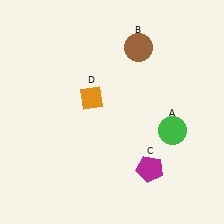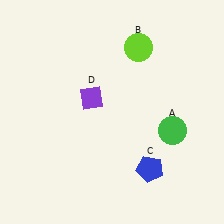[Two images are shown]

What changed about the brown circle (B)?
In Image 1, B is brown. In Image 2, it changed to lime.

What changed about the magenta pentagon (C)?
In Image 1, C is magenta. In Image 2, it changed to blue.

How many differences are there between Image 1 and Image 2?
There are 3 differences between the two images.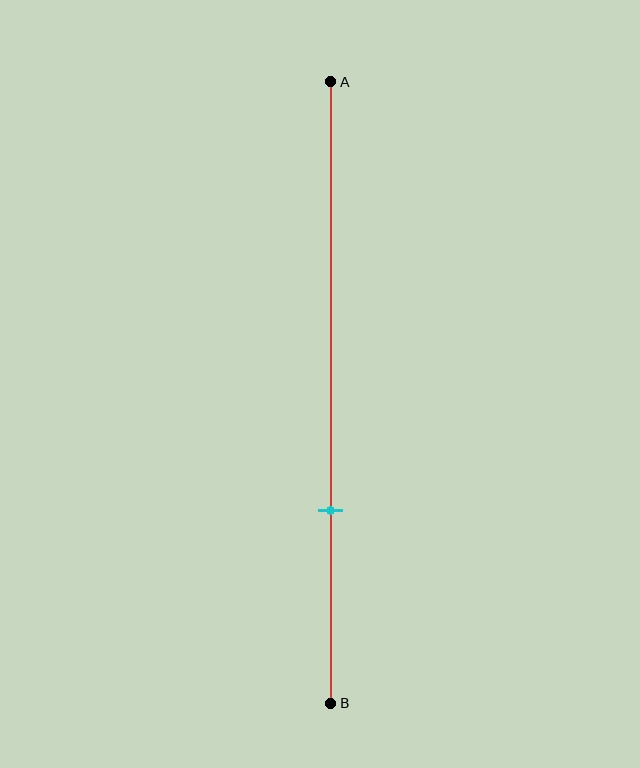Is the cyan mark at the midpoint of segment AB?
No, the mark is at about 70% from A, not at the 50% midpoint.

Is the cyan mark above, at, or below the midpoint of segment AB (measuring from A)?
The cyan mark is below the midpoint of segment AB.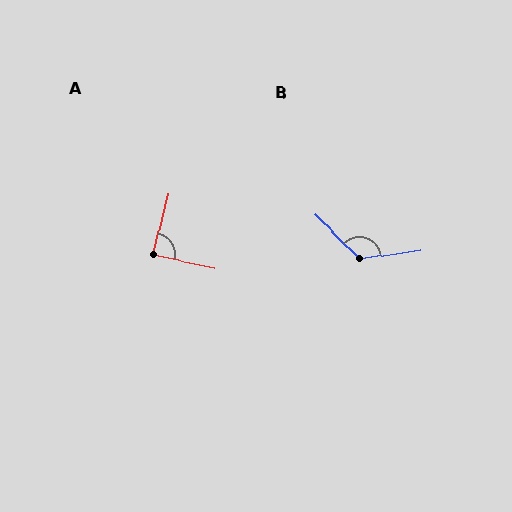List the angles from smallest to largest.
A (89°), B (128°).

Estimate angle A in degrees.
Approximately 89 degrees.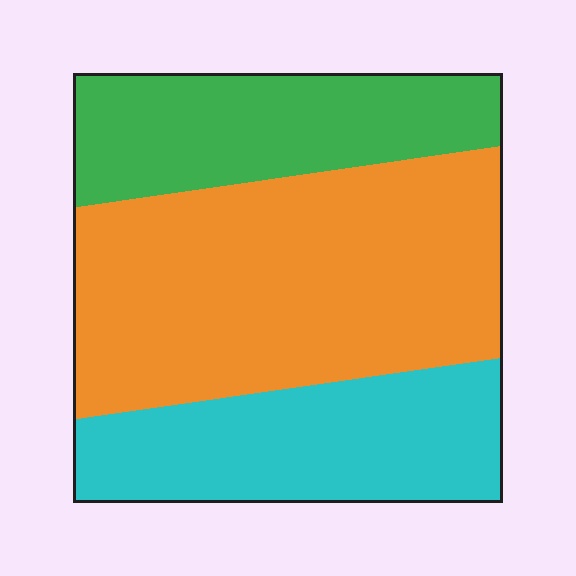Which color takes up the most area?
Orange, at roughly 50%.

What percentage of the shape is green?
Green takes up about one quarter (1/4) of the shape.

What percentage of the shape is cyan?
Cyan takes up about one quarter (1/4) of the shape.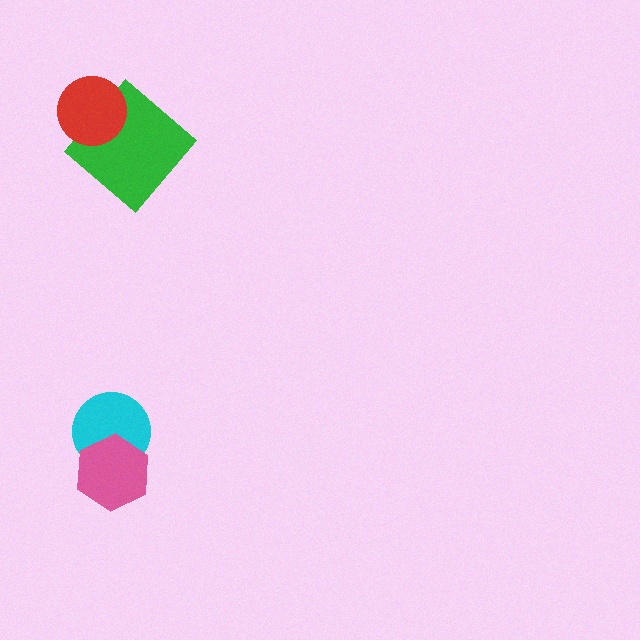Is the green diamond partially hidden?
Yes, it is partially covered by another shape.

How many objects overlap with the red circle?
1 object overlaps with the red circle.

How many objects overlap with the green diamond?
1 object overlaps with the green diamond.